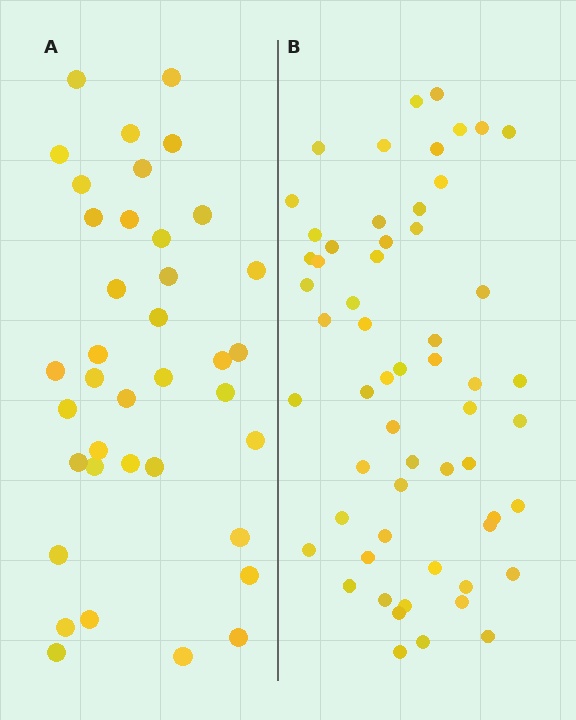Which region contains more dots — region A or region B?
Region B (the right region) has more dots.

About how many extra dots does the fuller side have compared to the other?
Region B has approximately 20 more dots than region A.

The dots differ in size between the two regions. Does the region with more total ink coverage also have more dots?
No. Region A has more total ink coverage because its dots are larger, but region B actually contains more individual dots. Total area can be misleading — the number of items is what matters here.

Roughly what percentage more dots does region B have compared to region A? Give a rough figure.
About 55% more.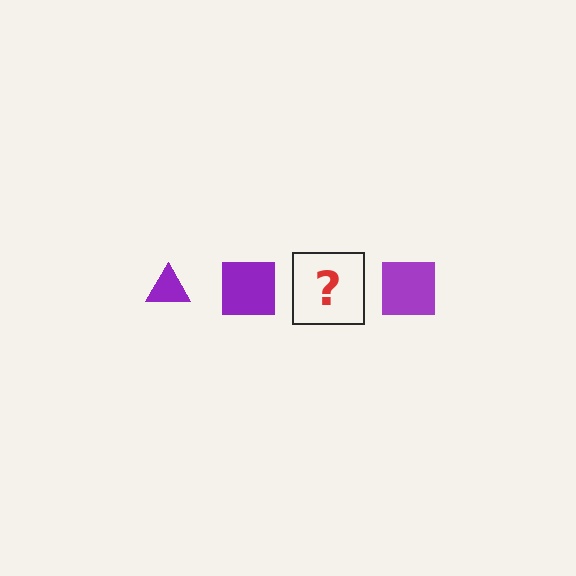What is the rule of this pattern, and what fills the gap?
The rule is that the pattern cycles through triangle, square shapes in purple. The gap should be filled with a purple triangle.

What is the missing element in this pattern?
The missing element is a purple triangle.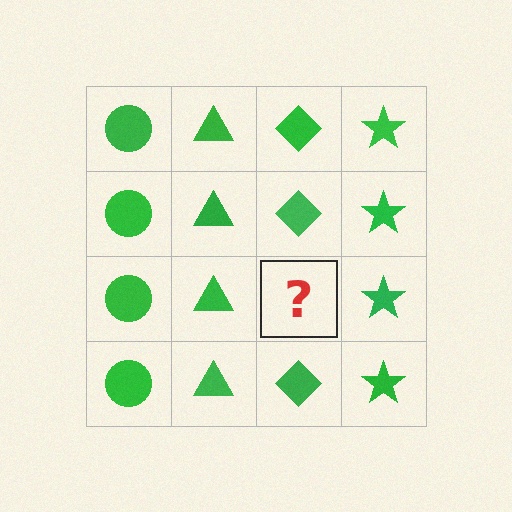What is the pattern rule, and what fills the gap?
The rule is that each column has a consistent shape. The gap should be filled with a green diamond.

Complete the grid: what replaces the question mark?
The question mark should be replaced with a green diamond.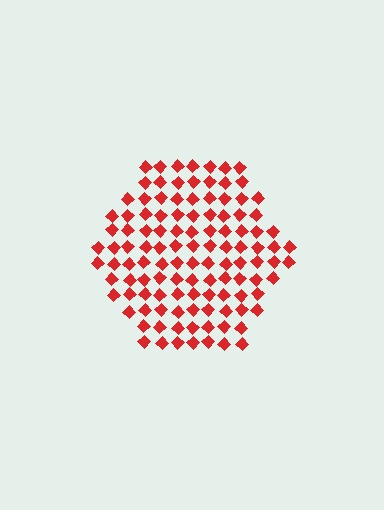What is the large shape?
The large shape is a hexagon.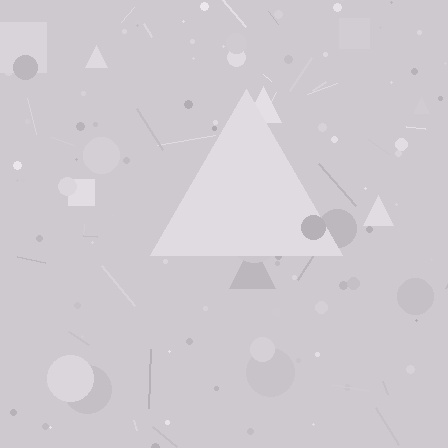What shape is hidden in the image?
A triangle is hidden in the image.